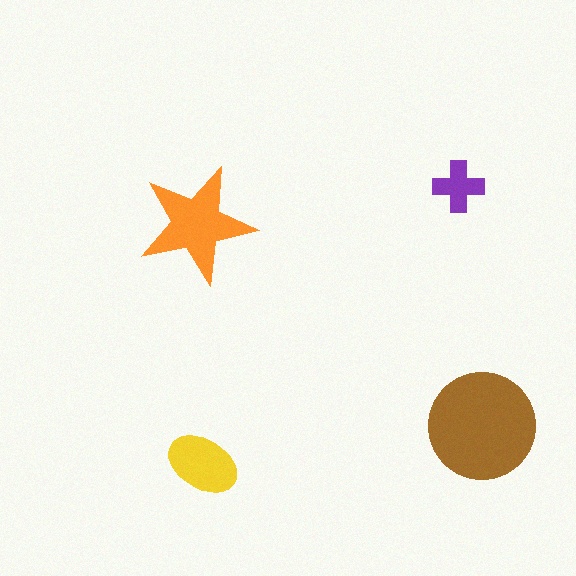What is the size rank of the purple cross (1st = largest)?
4th.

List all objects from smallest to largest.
The purple cross, the yellow ellipse, the orange star, the brown circle.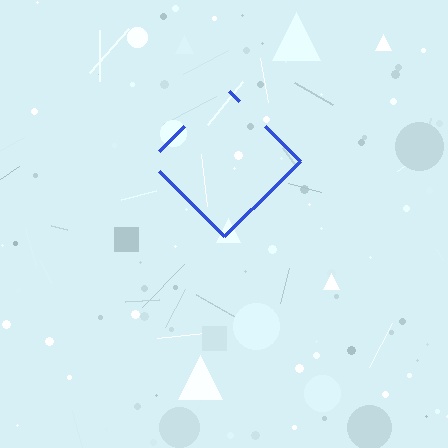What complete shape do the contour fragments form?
The contour fragments form a diamond.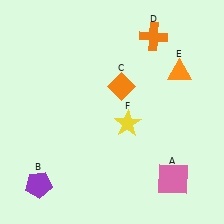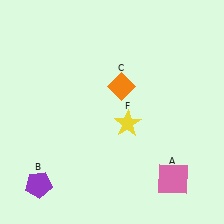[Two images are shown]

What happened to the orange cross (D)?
The orange cross (D) was removed in Image 2. It was in the top-right area of Image 1.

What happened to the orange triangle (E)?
The orange triangle (E) was removed in Image 2. It was in the top-right area of Image 1.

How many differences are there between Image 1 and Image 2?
There are 2 differences between the two images.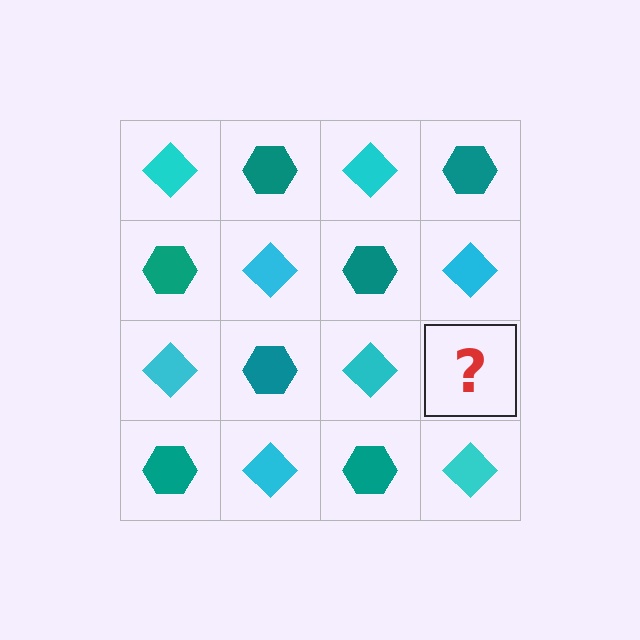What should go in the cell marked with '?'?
The missing cell should contain a teal hexagon.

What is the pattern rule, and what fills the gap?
The rule is that it alternates cyan diamond and teal hexagon in a checkerboard pattern. The gap should be filled with a teal hexagon.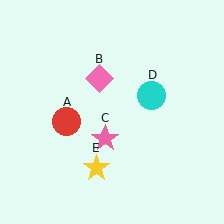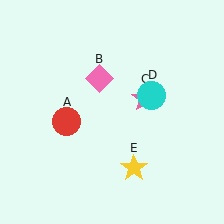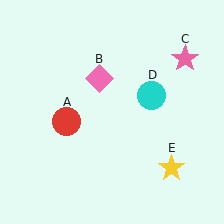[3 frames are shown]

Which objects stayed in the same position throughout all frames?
Red circle (object A) and pink diamond (object B) and cyan circle (object D) remained stationary.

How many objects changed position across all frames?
2 objects changed position: pink star (object C), yellow star (object E).